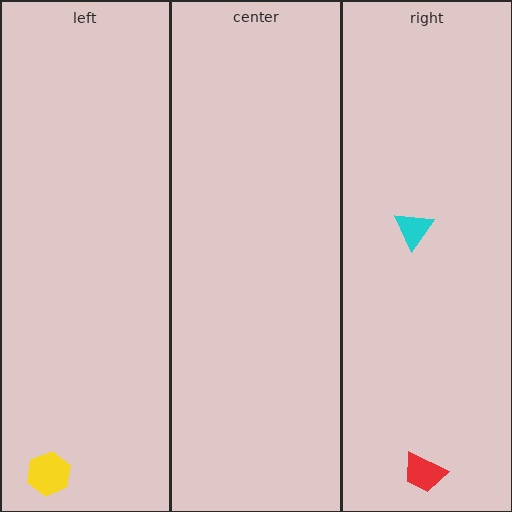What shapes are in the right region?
The red trapezoid, the cyan triangle.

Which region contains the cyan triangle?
The right region.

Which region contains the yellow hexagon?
The left region.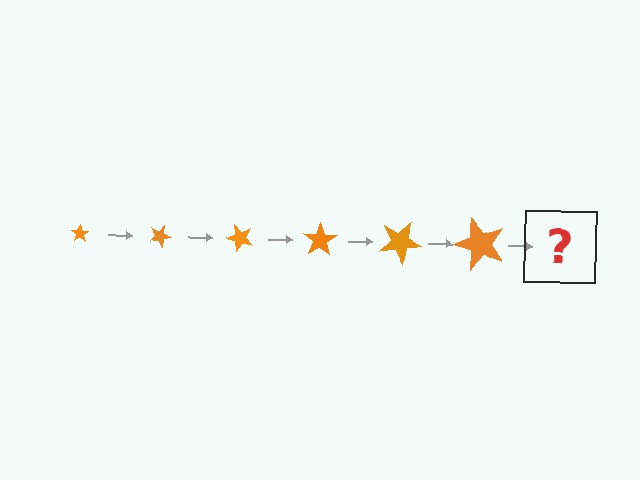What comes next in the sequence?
The next element should be a star, larger than the previous one and rotated 150 degrees from the start.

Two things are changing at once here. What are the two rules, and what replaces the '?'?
The two rules are that the star grows larger each step and it rotates 25 degrees each step. The '?' should be a star, larger than the previous one and rotated 150 degrees from the start.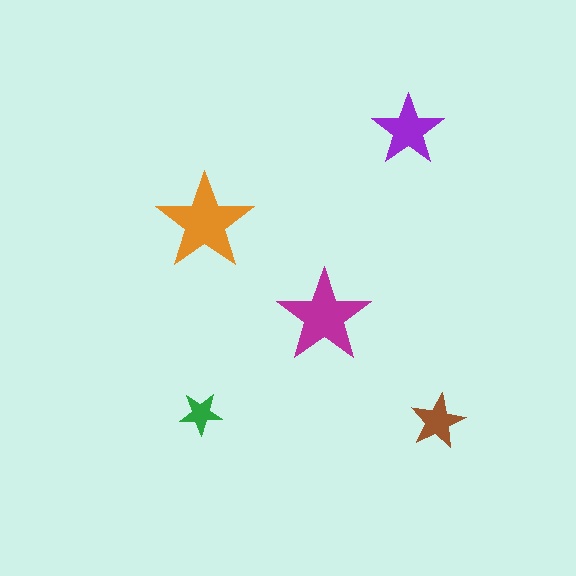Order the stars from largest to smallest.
the orange one, the magenta one, the purple one, the brown one, the green one.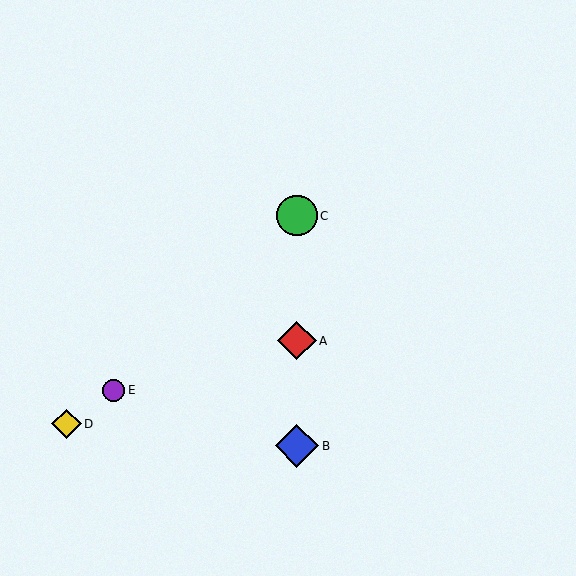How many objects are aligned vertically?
3 objects (A, B, C) are aligned vertically.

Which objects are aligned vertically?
Objects A, B, C are aligned vertically.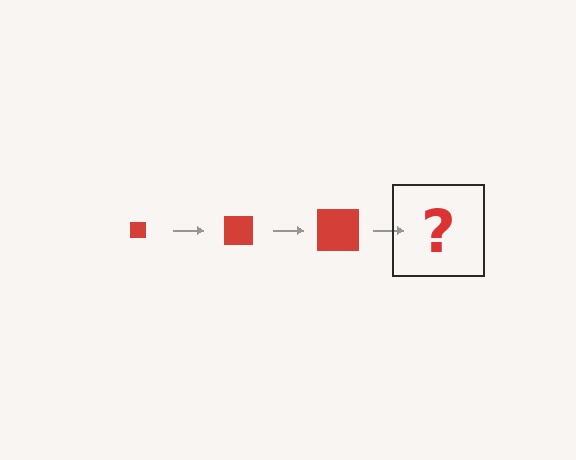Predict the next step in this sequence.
The next step is a red square, larger than the previous one.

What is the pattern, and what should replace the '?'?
The pattern is that the square gets progressively larger each step. The '?' should be a red square, larger than the previous one.